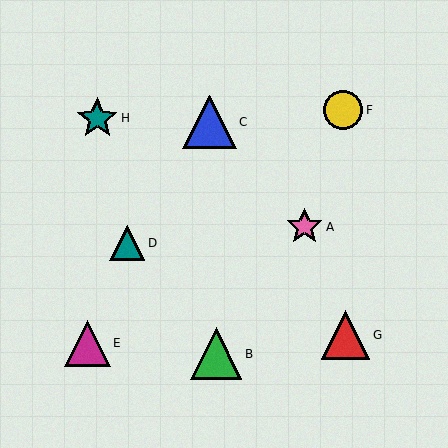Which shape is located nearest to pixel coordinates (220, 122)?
The blue triangle (labeled C) at (209, 122) is nearest to that location.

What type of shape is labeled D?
Shape D is a teal triangle.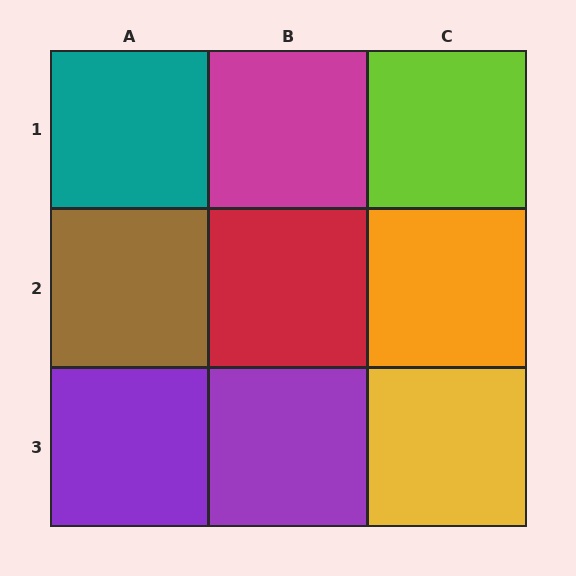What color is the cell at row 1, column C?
Lime.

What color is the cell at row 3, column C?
Yellow.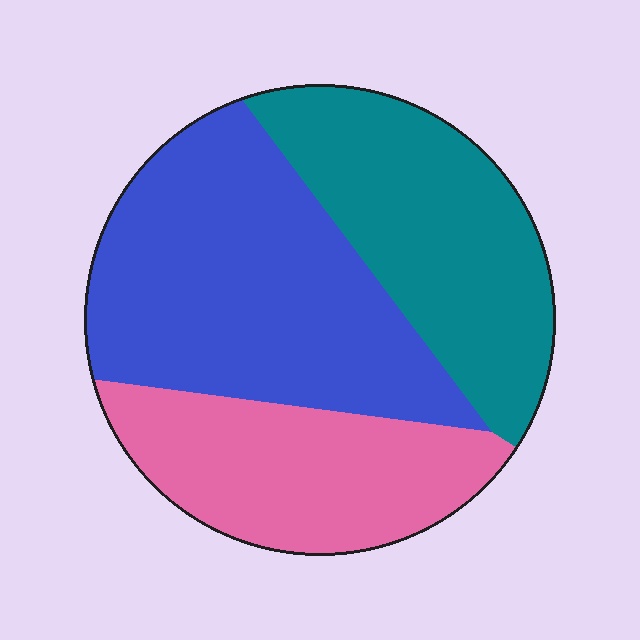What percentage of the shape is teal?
Teal covers 31% of the shape.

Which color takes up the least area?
Pink, at roughly 25%.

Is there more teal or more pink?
Teal.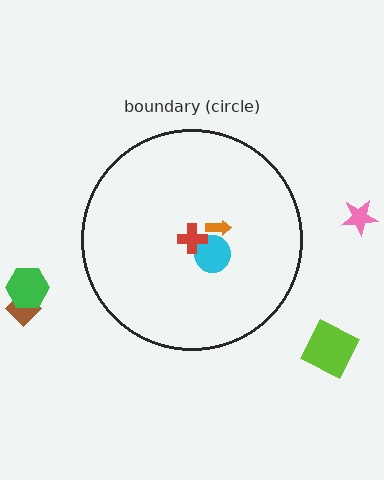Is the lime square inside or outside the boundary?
Outside.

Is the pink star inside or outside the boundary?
Outside.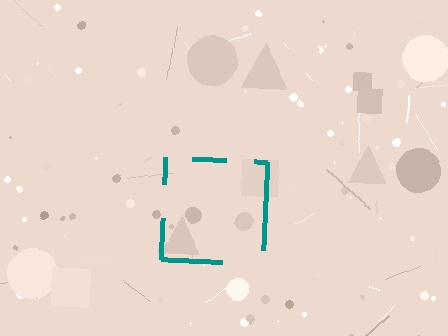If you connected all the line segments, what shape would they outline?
They would outline a square.